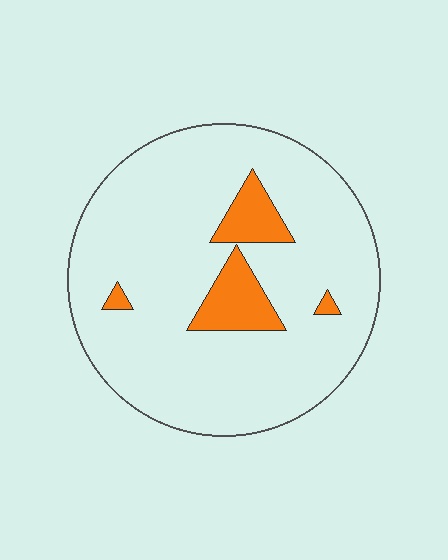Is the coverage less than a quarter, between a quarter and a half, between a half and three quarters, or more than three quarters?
Less than a quarter.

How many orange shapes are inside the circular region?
4.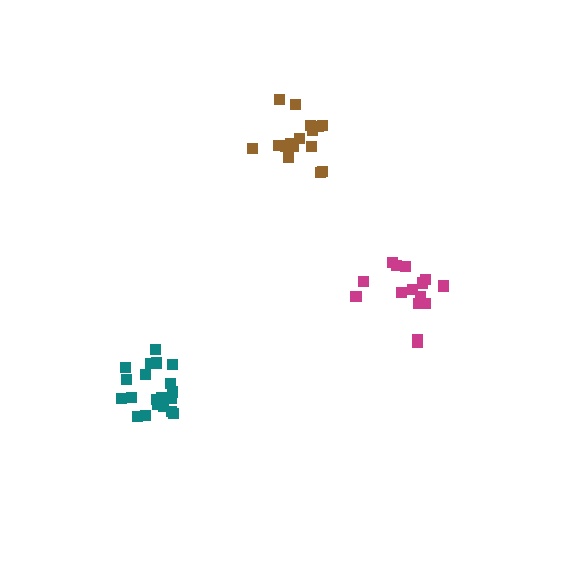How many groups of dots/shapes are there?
There are 3 groups.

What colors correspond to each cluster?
The clusters are colored: brown, magenta, teal.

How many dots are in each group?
Group 1: 16 dots, Group 2: 15 dots, Group 3: 20 dots (51 total).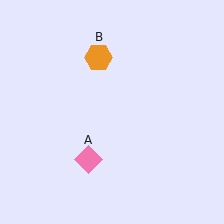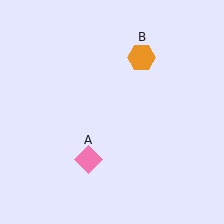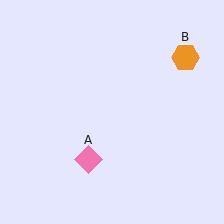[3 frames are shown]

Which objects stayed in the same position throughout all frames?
Pink diamond (object A) remained stationary.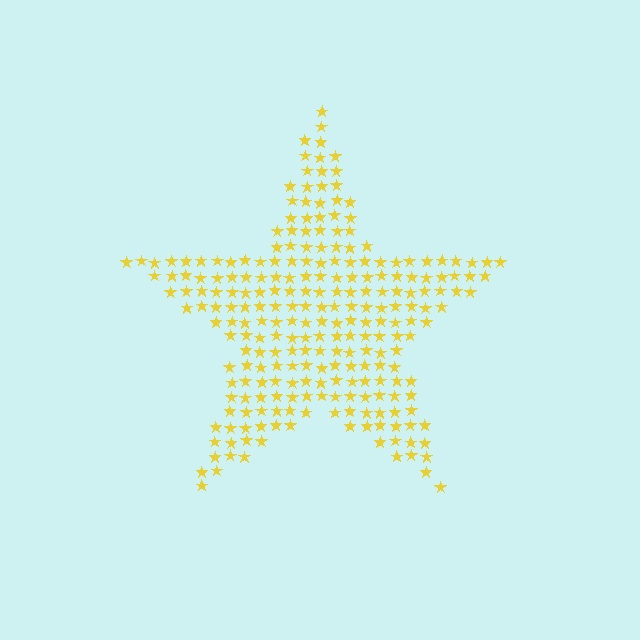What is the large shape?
The large shape is a star.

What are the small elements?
The small elements are stars.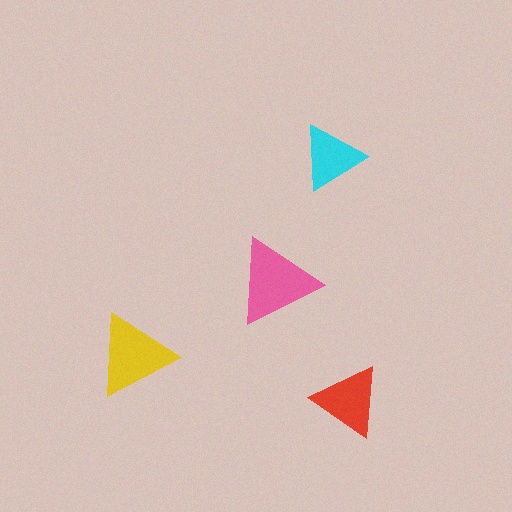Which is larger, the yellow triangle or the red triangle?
The yellow one.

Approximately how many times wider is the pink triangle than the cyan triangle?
About 1.5 times wider.